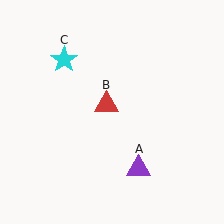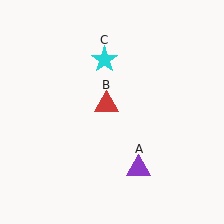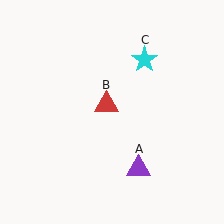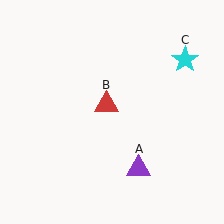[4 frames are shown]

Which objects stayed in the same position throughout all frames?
Purple triangle (object A) and red triangle (object B) remained stationary.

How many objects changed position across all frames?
1 object changed position: cyan star (object C).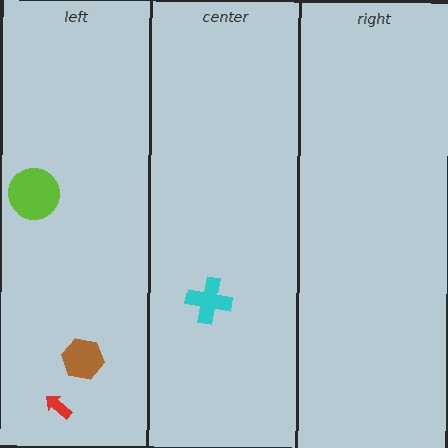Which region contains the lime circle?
The left region.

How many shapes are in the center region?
1.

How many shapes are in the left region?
3.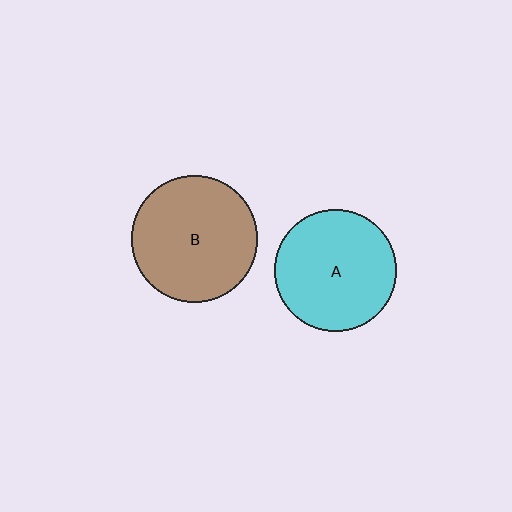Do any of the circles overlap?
No, none of the circles overlap.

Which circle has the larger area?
Circle B (brown).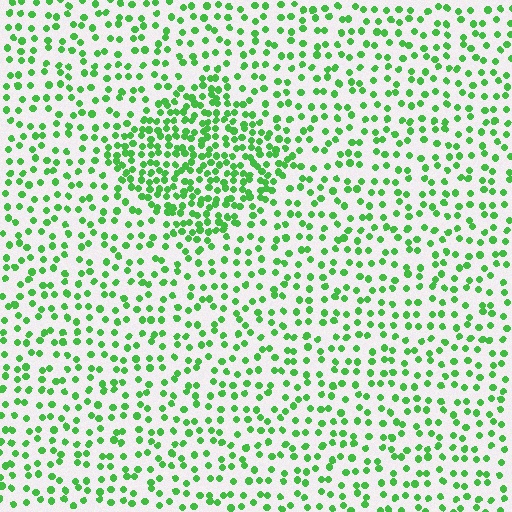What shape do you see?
I see a diamond.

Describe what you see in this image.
The image contains small green elements arranged at two different densities. A diamond-shaped region is visible where the elements are more densely packed than the surrounding area.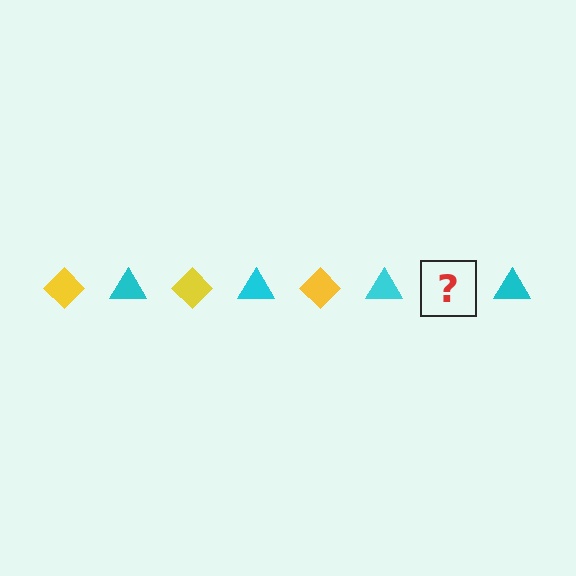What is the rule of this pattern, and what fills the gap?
The rule is that the pattern alternates between yellow diamond and cyan triangle. The gap should be filled with a yellow diamond.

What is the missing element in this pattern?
The missing element is a yellow diamond.